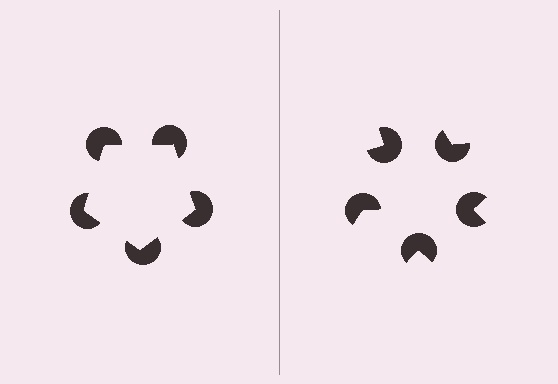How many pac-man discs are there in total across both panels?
10 — 5 on each side.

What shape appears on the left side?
An illusory pentagon.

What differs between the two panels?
The pac-man discs are positioned identically on both sides; only the wedge orientations differ. On the left they align to a pentagon; on the right they are misaligned.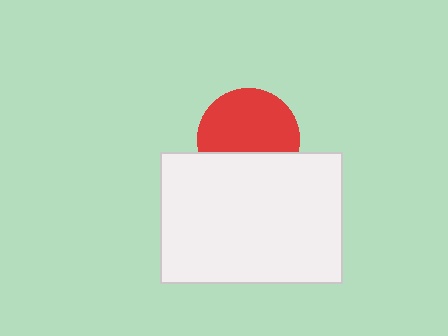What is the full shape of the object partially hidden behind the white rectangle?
The partially hidden object is a red circle.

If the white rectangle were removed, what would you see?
You would see the complete red circle.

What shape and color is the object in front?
The object in front is a white rectangle.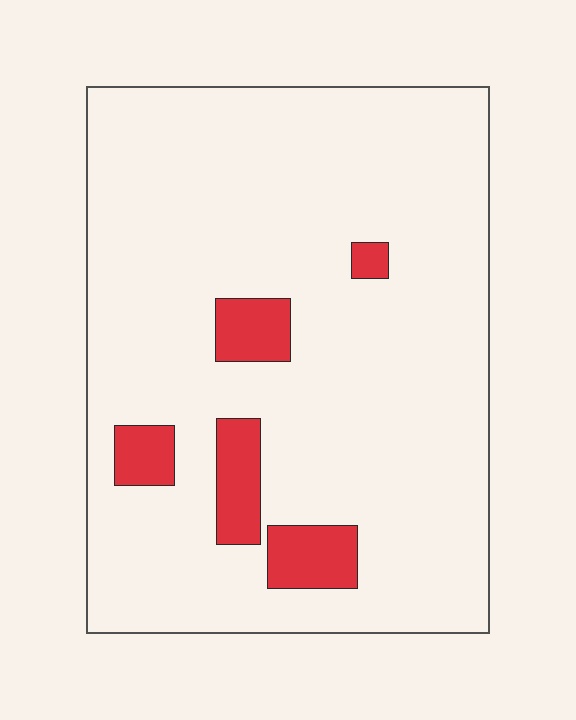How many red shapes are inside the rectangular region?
5.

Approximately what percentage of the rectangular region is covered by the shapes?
Approximately 10%.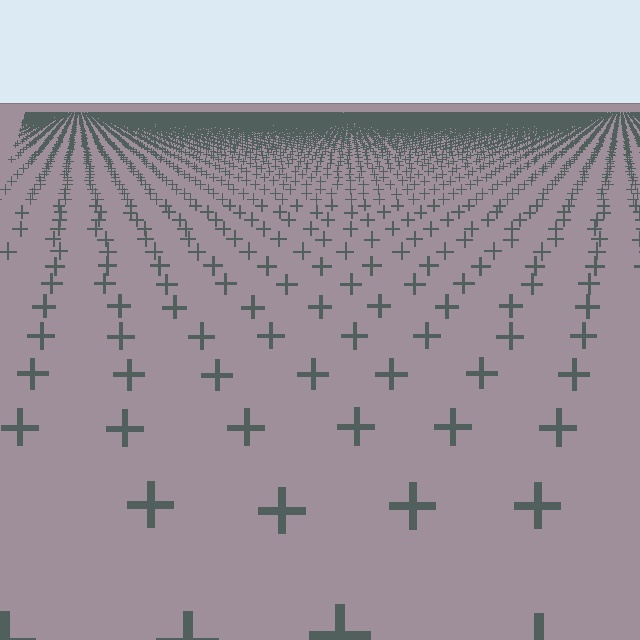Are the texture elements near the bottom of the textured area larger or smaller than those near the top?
Larger. Near the bottom, elements are closer to the viewer and appear at a bigger on-screen size.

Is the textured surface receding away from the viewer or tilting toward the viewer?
The surface is receding away from the viewer. Texture elements get smaller and denser toward the top.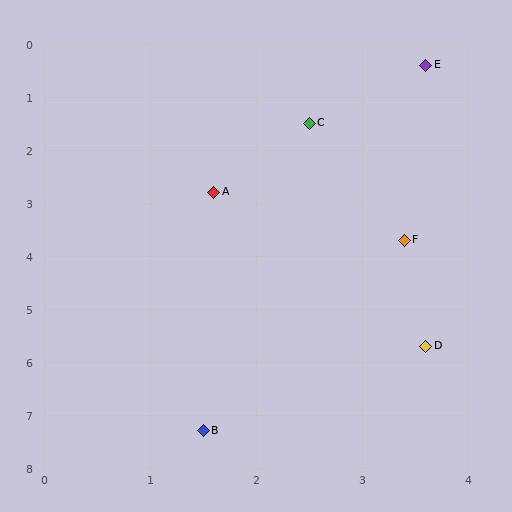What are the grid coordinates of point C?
Point C is at approximately (2.5, 1.5).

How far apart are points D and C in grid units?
Points D and C are about 4.3 grid units apart.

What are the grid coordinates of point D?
Point D is at approximately (3.6, 5.7).